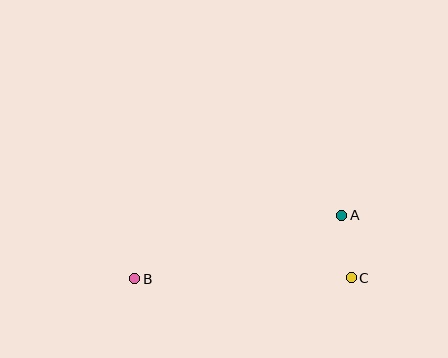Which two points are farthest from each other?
Points B and C are farthest from each other.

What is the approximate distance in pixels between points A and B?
The distance between A and B is approximately 217 pixels.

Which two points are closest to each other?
Points A and C are closest to each other.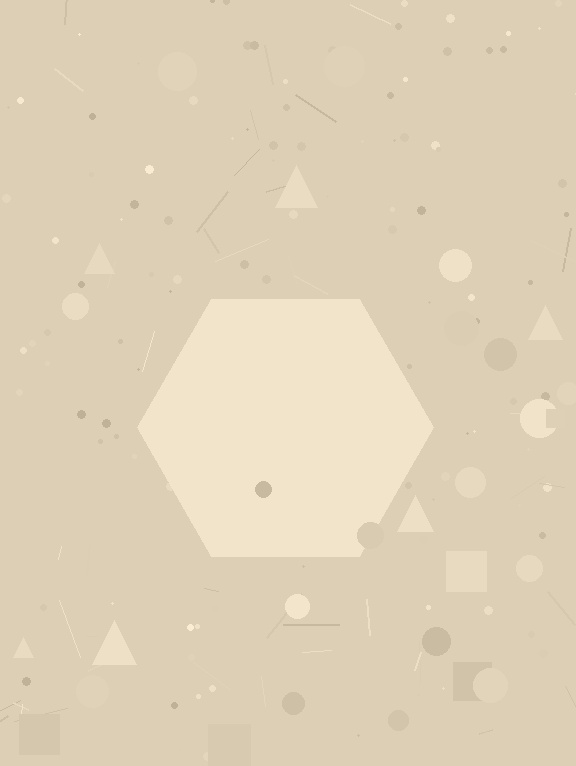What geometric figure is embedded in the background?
A hexagon is embedded in the background.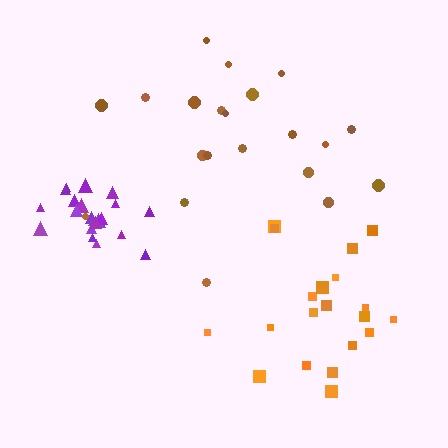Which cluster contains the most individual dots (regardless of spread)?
Purple (21).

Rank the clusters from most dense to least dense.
purple, orange, brown.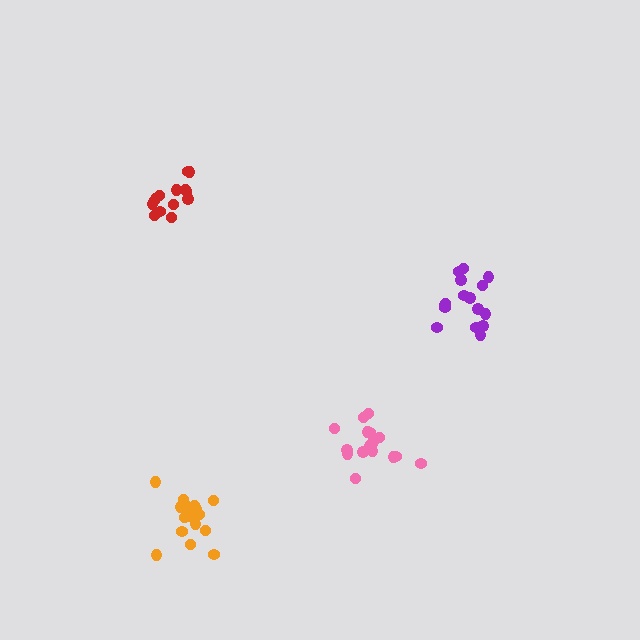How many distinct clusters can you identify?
There are 4 distinct clusters.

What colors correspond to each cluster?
The clusters are colored: purple, pink, orange, red.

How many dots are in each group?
Group 1: 16 dots, Group 2: 16 dots, Group 3: 16 dots, Group 4: 14 dots (62 total).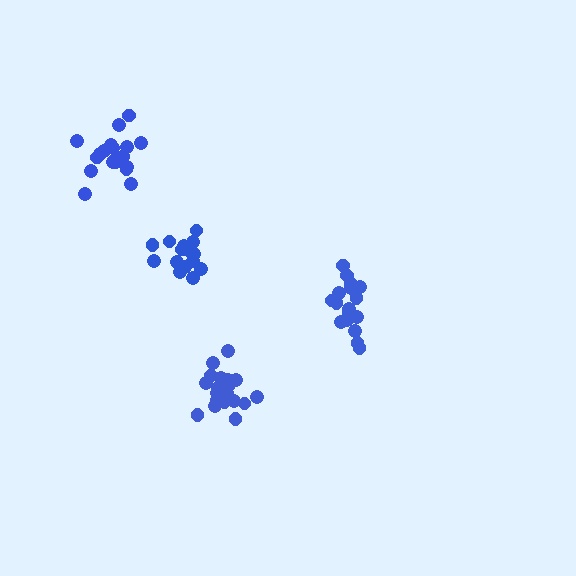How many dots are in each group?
Group 1: 20 dots, Group 2: 19 dots, Group 3: 17 dots, Group 4: 16 dots (72 total).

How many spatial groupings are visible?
There are 4 spatial groupings.